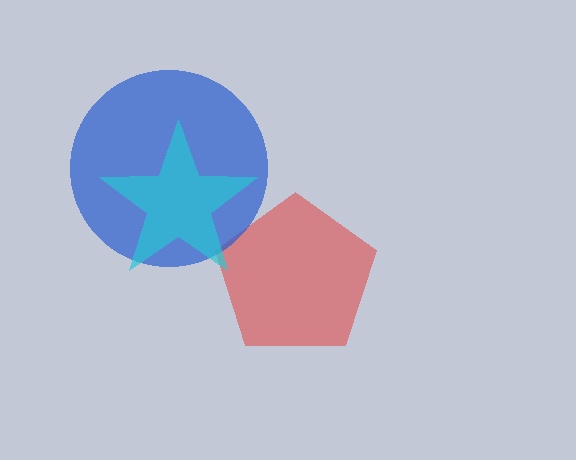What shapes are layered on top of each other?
The layered shapes are: a red pentagon, a blue circle, a cyan star.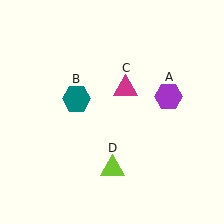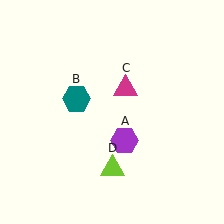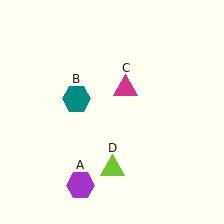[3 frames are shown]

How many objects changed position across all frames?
1 object changed position: purple hexagon (object A).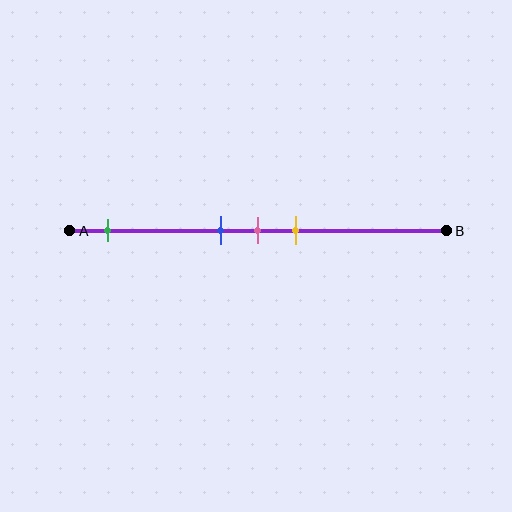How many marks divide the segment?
There are 4 marks dividing the segment.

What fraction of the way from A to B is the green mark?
The green mark is approximately 10% (0.1) of the way from A to B.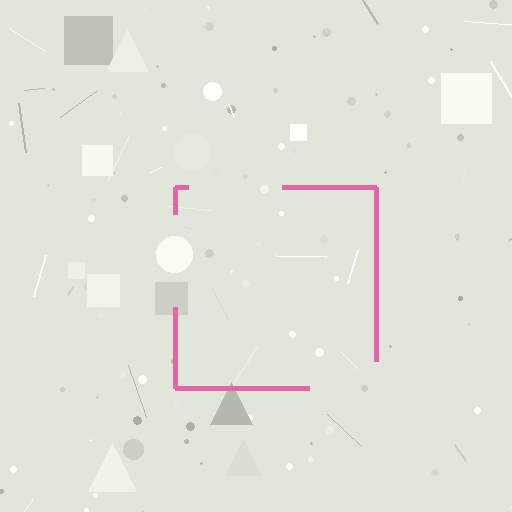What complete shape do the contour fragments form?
The contour fragments form a square.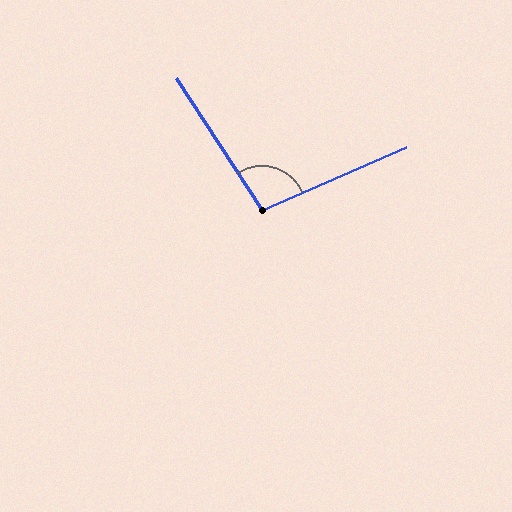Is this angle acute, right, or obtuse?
It is obtuse.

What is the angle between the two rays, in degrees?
Approximately 100 degrees.